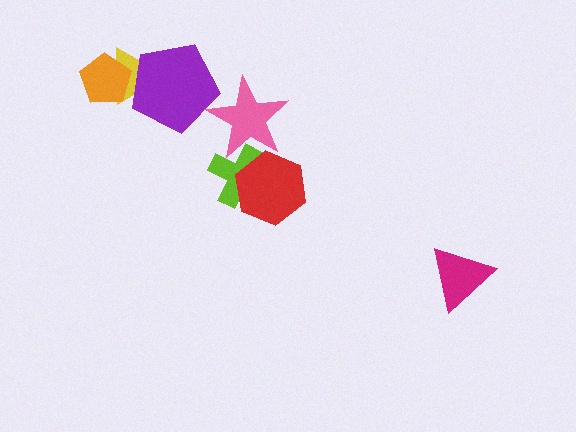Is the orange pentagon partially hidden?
No, no other shape covers it.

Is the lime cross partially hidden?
Yes, it is partially covered by another shape.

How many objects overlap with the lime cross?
2 objects overlap with the lime cross.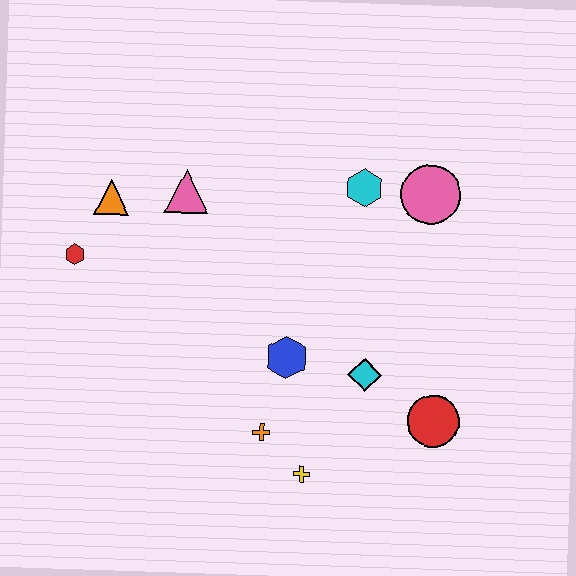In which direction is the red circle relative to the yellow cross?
The red circle is to the right of the yellow cross.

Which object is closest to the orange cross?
The yellow cross is closest to the orange cross.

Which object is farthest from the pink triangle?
The red circle is farthest from the pink triangle.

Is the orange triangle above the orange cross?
Yes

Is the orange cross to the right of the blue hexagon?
No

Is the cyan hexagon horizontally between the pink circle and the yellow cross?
Yes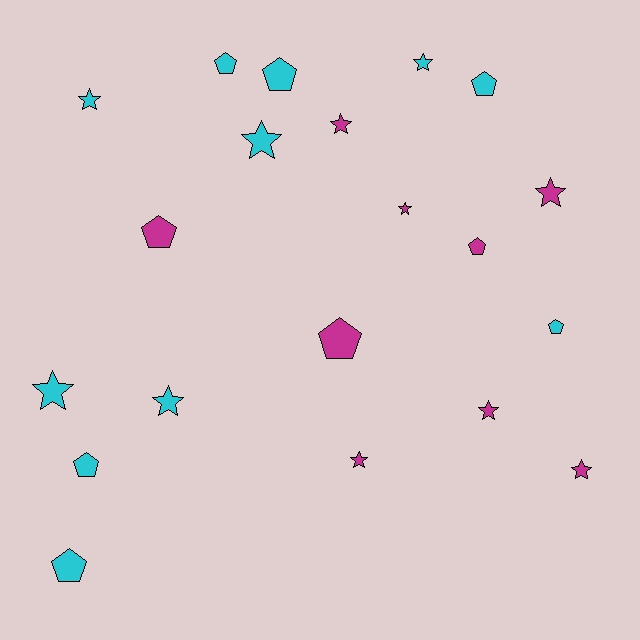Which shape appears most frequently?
Star, with 11 objects.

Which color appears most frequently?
Cyan, with 11 objects.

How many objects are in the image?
There are 20 objects.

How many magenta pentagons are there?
There are 3 magenta pentagons.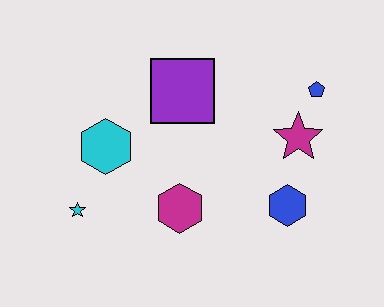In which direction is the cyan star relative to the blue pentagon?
The cyan star is to the left of the blue pentagon.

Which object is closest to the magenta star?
The blue pentagon is closest to the magenta star.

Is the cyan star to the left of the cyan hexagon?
Yes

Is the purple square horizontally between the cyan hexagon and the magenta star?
Yes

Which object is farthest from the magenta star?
The cyan star is farthest from the magenta star.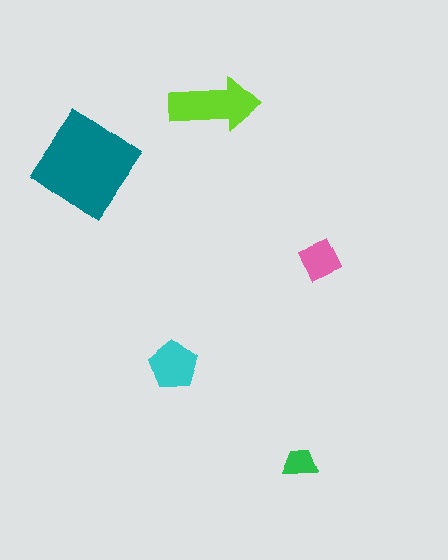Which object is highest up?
The lime arrow is topmost.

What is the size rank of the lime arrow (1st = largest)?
2nd.